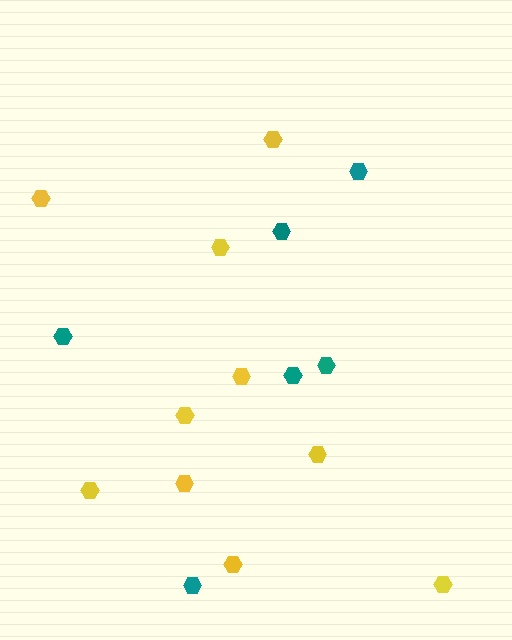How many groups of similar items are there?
There are 2 groups: one group of teal hexagons (6) and one group of yellow hexagons (10).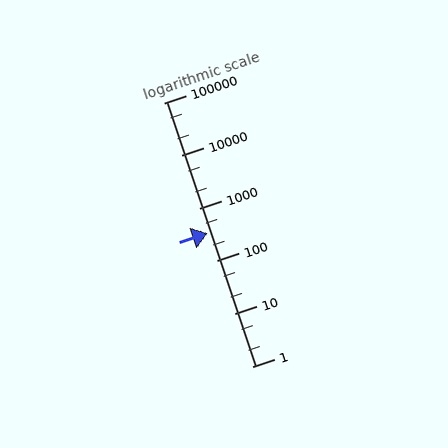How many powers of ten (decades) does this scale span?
The scale spans 5 decades, from 1 to 100000.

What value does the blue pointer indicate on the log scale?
The pointer indicates approximately 340.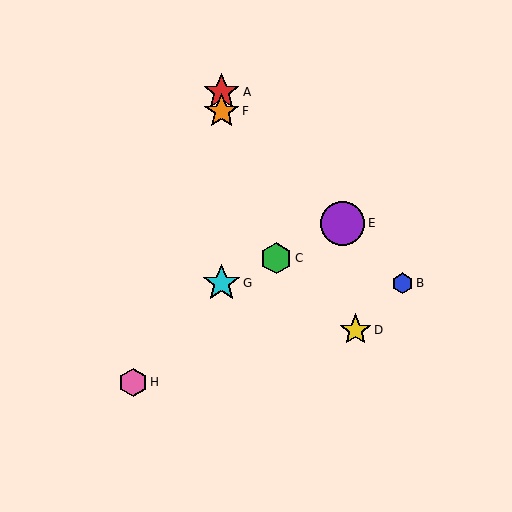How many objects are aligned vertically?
3 objects (A, F, G) are aligned vertically.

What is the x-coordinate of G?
Object G is at x≈222.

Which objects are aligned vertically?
Objects A, F, G are aligned vertically.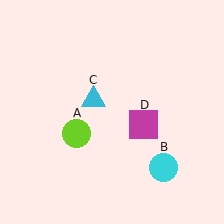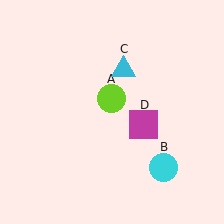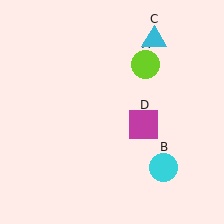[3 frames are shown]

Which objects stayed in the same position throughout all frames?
Cyan circle (object B) and magenta square (object D) remained stationary.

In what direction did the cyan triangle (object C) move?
The cyan triangle (object C) moved up and to the right.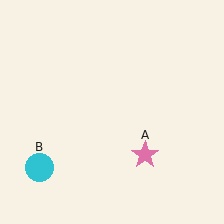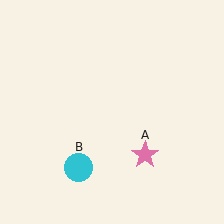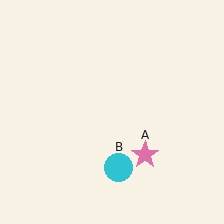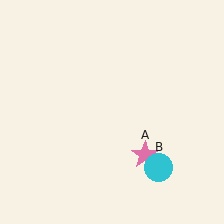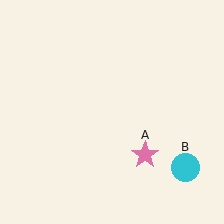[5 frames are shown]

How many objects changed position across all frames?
1 object changed position: cyan circle (object B).